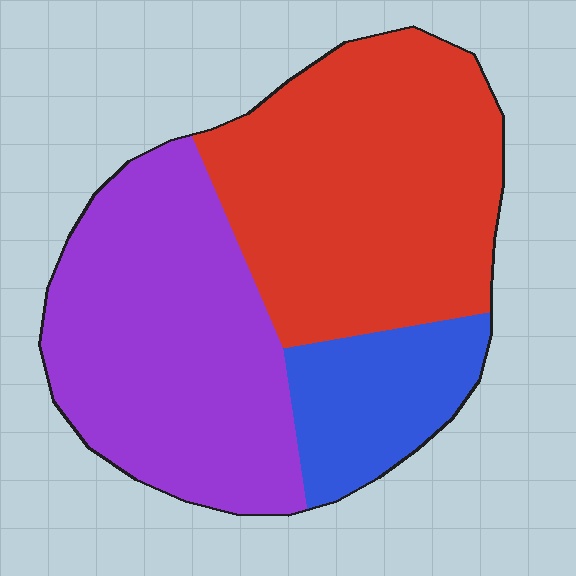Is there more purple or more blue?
Purple.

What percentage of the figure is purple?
Purple covers about 40% of the figure.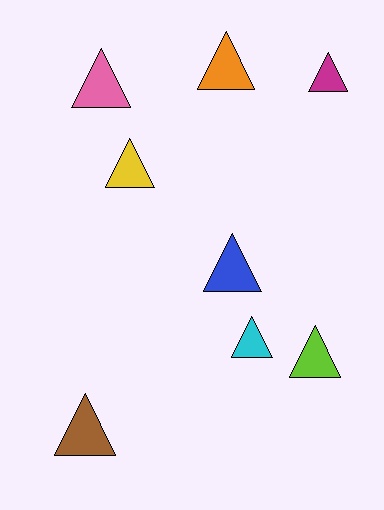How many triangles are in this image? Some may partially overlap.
There are 8 triangles.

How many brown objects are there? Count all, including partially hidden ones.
There is 1 brown object.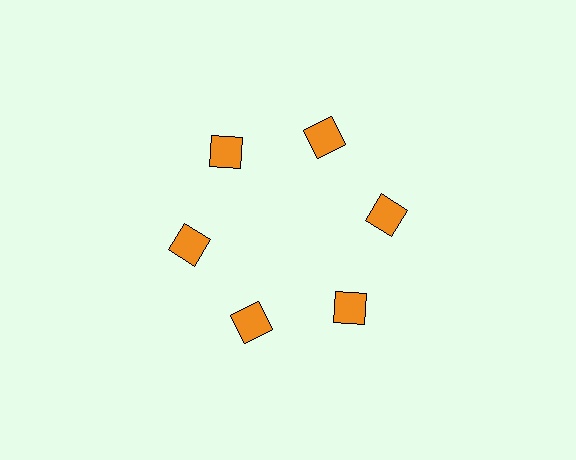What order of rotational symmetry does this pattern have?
This pattern has 6-fold rotational symmetry.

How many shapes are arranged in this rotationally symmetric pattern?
There are 6 shapes, arranged in 6 groups of 1.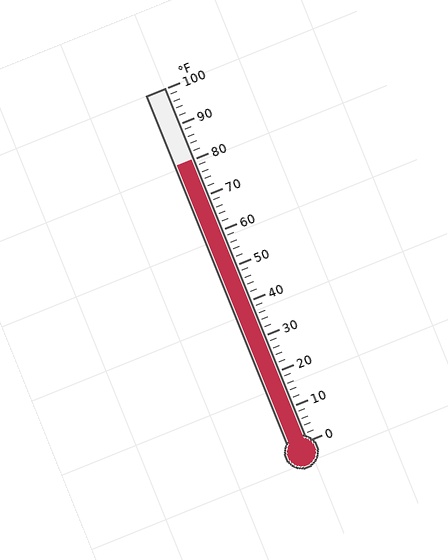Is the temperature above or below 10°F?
The temperature is above 10°F.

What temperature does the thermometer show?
The thermometer shows approximately 80°F.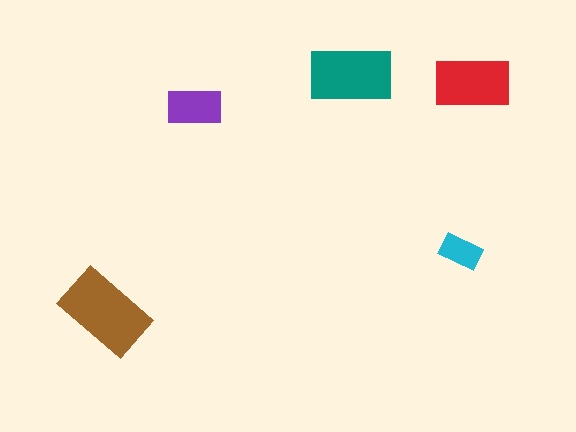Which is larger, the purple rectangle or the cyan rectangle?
The purple one.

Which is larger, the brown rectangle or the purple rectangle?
The brown one.